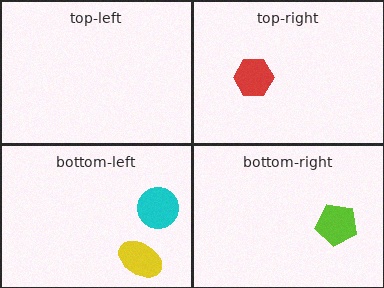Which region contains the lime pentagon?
The bottom-right region.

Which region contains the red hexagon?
The top-right region.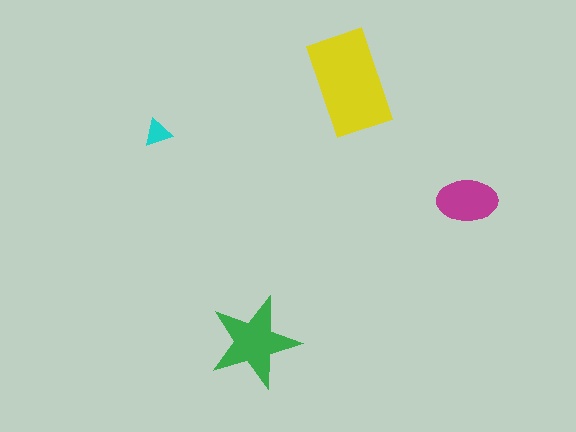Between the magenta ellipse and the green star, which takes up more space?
The green star.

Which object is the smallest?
The cyan triangle.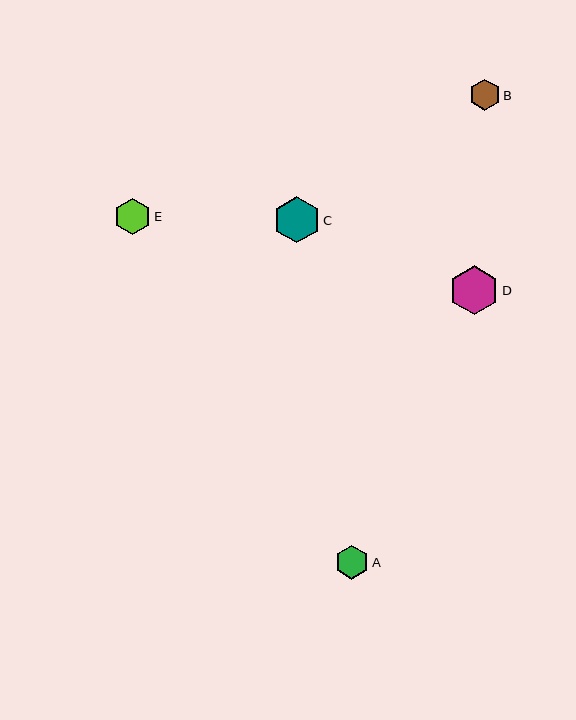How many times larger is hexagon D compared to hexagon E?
Hexagon D is approximately 1.3 times the size of hexagon E.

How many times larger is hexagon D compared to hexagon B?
Hexagon D is approximately 1.6 times the size of hexagon B.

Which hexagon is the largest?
Hexagon D is the largest with a size of approximately 49 pixels.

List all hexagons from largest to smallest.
From largest to smallest: D, C, E, A, B.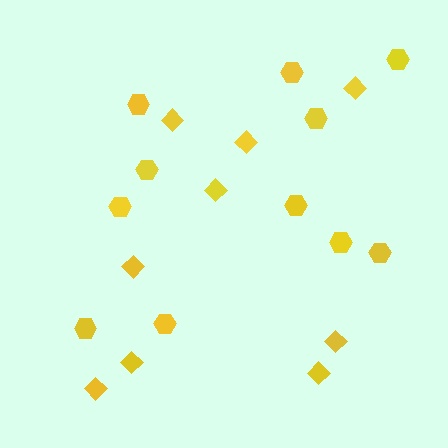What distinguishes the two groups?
There are 2 groups: one group of hexagons (11) and one group of diamonds (9).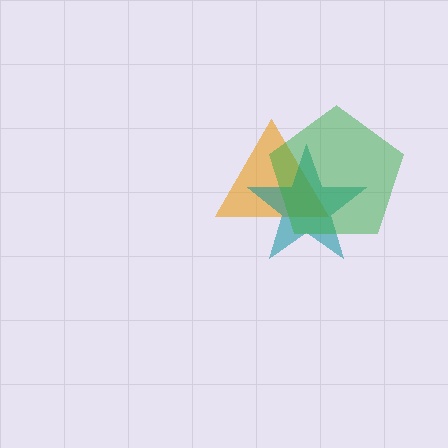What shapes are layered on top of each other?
The layered shapes are: an orange triangle, a teal star, a green pentagon.